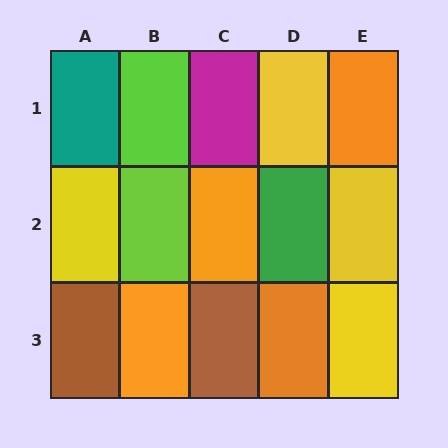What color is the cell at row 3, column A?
Brown.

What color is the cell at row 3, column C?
Brown.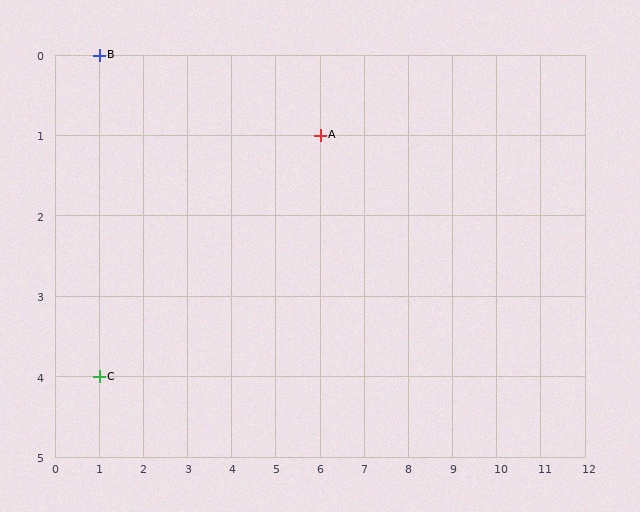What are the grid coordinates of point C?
Point C is at grid coordinates (1, 4).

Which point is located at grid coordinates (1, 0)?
Point B is at (1, 0).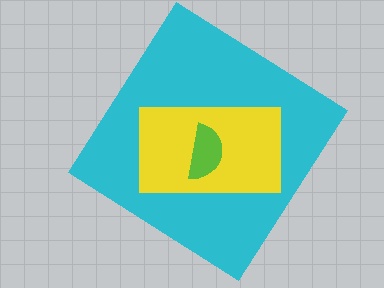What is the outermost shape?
The cyan diamond.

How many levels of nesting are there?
3.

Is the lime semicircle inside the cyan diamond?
Yes.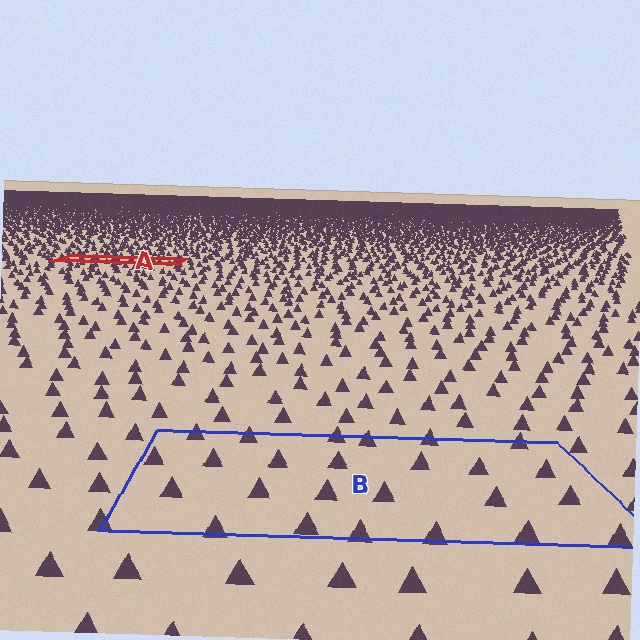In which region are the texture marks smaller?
The texture marks are smaller in region A, because it is farther away.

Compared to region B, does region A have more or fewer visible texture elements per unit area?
Region A has more texture elements per unit area — they are packed more densely because it is farther away.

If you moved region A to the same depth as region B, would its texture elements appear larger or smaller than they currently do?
They would appear larger. At a closer depth, the same texture elements are projected at a bigger on-screen size.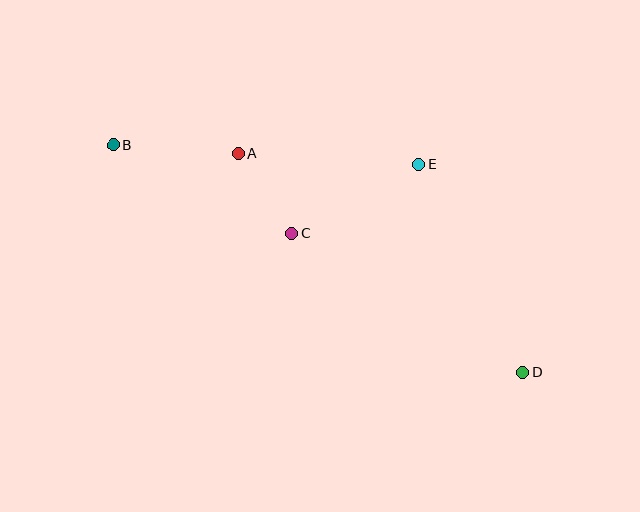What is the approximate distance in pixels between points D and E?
The distance between D and E is approximately 232 pixels.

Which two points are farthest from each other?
Points B and D are farthest from each other.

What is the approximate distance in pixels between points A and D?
The distance between A and D is approximately 359 pixels.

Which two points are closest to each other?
Points A and C are closest to each other.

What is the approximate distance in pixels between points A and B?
The distance between A and B is approximately 125 pixels.